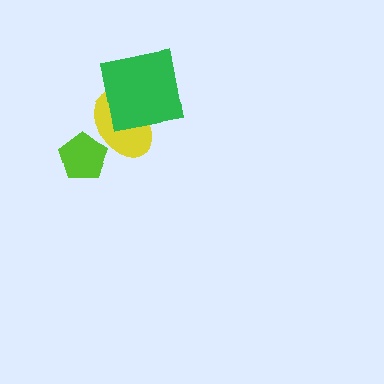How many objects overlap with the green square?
1 object overlaps with the green square.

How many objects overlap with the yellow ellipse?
2 objects overlap with the yellow ellipse.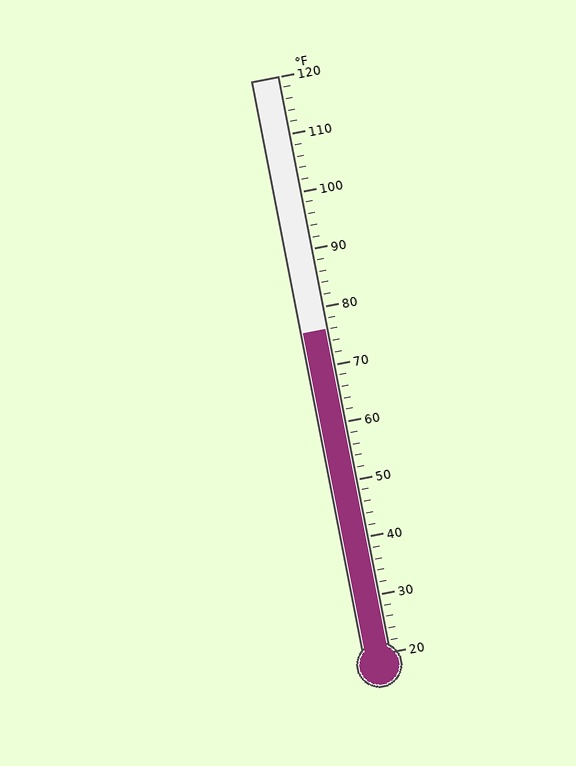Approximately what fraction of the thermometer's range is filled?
The thermometer is filled to approximately 55% of its range.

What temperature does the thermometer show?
The thermometer shows approximately 76°F.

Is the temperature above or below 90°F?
The temperature is below 90°F.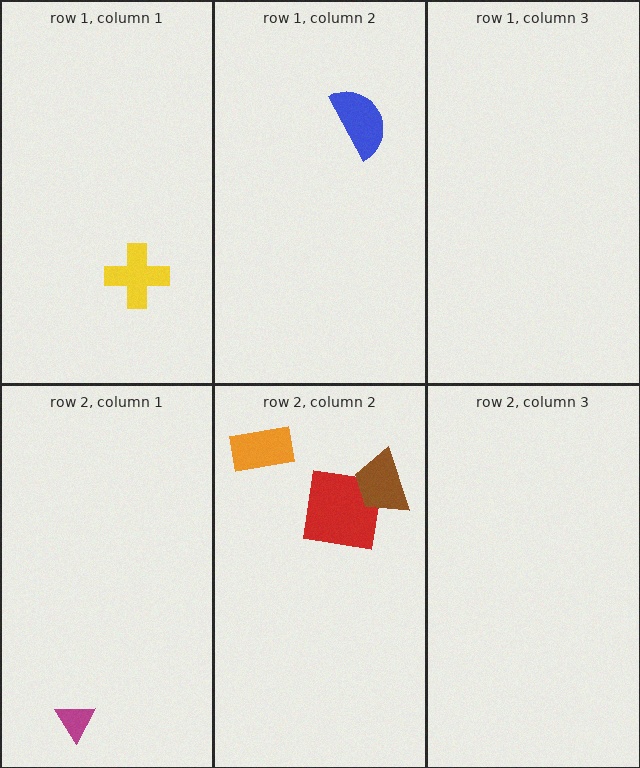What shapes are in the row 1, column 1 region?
The yellow cross.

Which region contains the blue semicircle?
The row 1, column 2 region.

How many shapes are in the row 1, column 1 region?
1.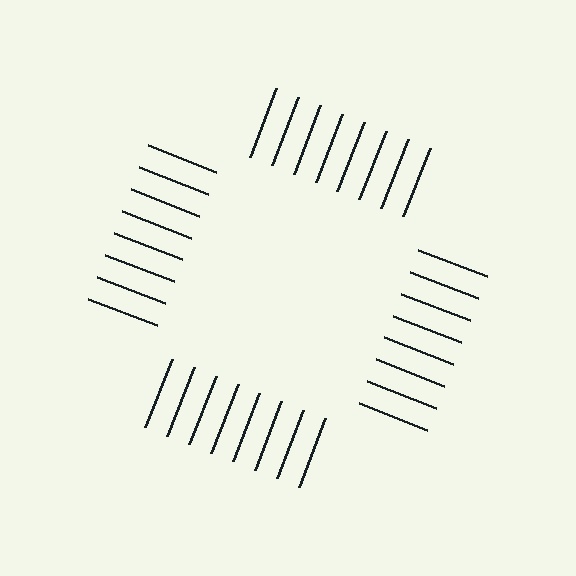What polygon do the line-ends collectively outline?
An illusory square — the line segments terminate on its edges but no continuous stroke is drawn.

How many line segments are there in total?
32 — 8 along each of the 4 edges.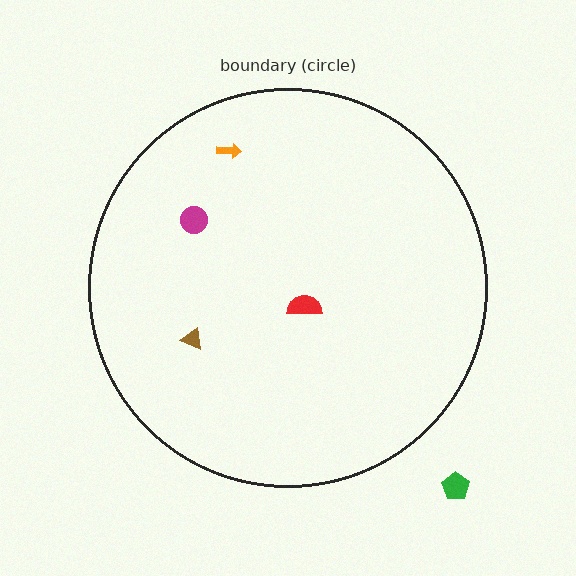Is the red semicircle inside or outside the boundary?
Inside.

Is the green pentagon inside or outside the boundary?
Outside.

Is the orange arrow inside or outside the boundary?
Inside.